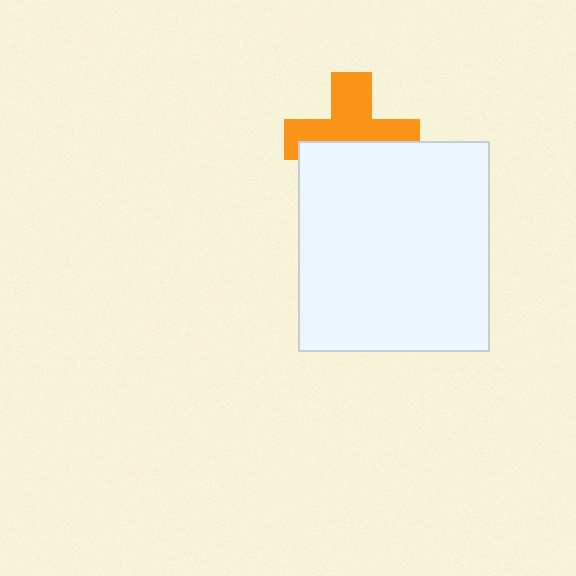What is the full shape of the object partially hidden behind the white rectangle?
The partially hidden object is an orange cross.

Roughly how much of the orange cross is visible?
About half of it is visible (roughly 56%).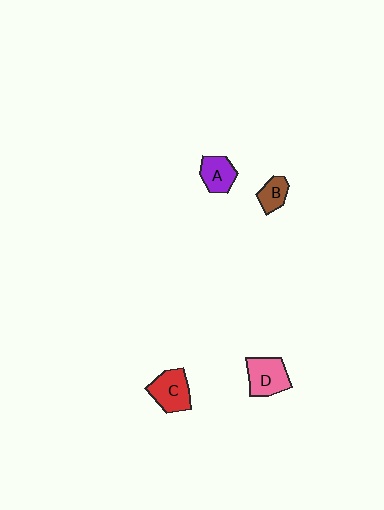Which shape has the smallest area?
Shape B (brown).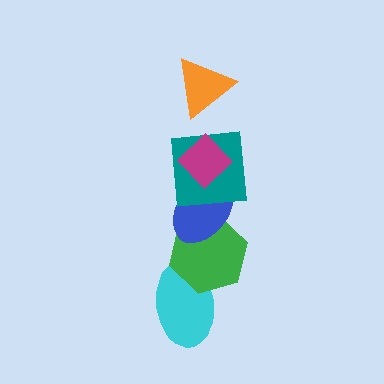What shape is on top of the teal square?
The magenta diamond is on top of the teal square.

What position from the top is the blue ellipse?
The blue ellipse is 4th from the top.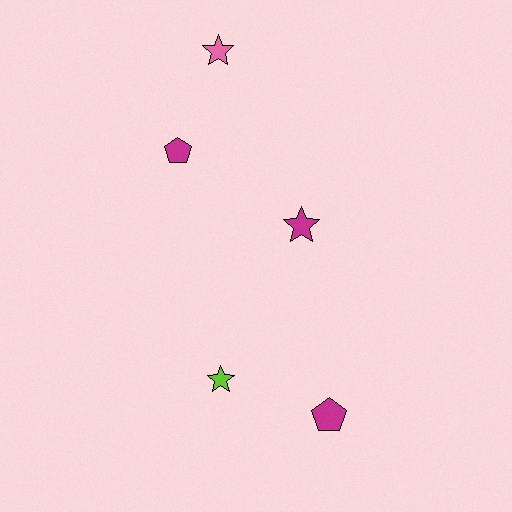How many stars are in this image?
There are 3 stars.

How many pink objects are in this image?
There is 1 pink object.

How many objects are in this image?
There are 5 objects.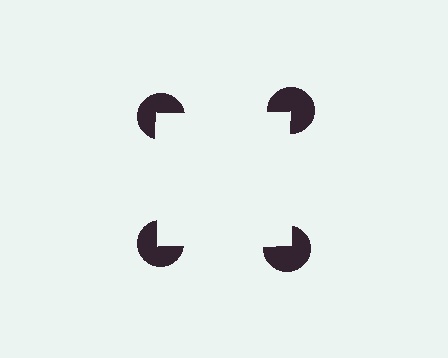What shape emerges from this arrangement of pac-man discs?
An illusory square — its edges are inferred from the aligned wedge cuts in the pac-man discs, not physically drawn.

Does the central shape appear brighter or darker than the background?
It typically appears slightly brighter than the background, even though no actual brightness change is drawn.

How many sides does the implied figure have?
4 sides.